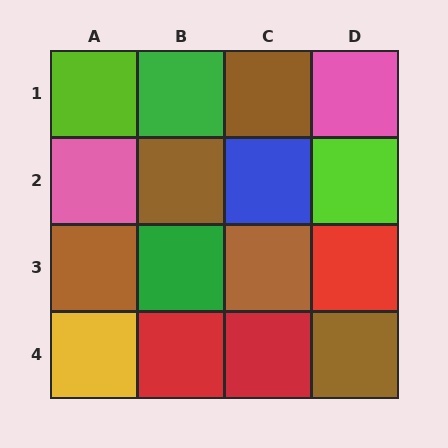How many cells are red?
3 cells are red.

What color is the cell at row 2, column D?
Lime.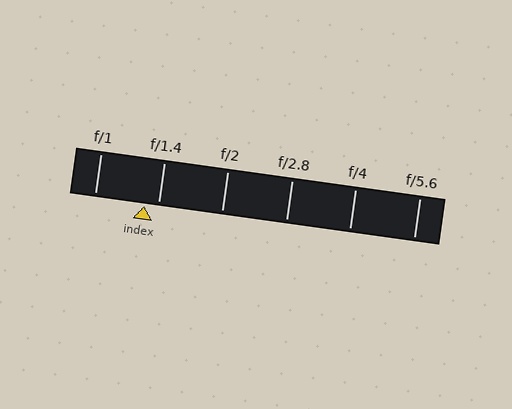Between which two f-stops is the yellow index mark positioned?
The index mark is between f/1 and f/1.4.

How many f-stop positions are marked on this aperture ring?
There are 6 f-stop positions marked.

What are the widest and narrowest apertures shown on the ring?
The widest aperture shown is f/1 and the narrowest is f/5.6.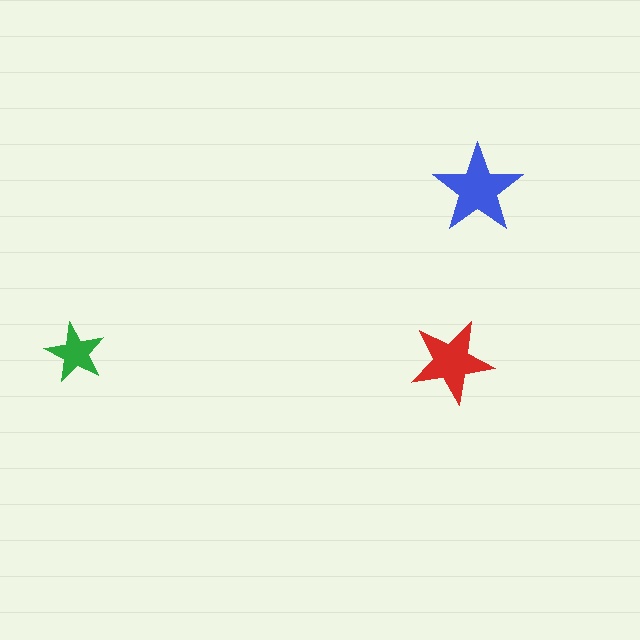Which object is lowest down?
The red star is bottommost.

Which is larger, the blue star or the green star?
The blue one.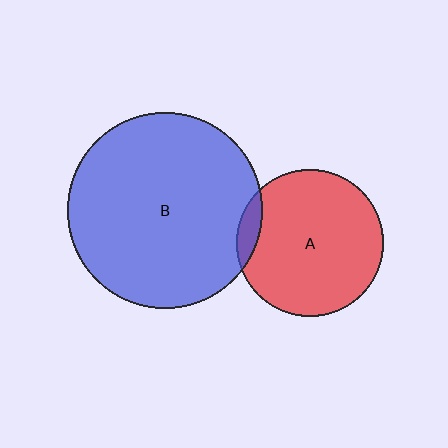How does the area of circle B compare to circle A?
Approximately 1.8 times.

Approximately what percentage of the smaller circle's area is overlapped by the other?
Approximately 10%.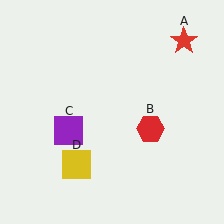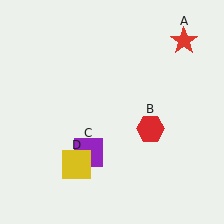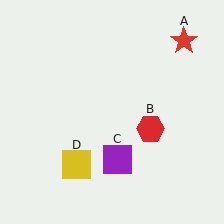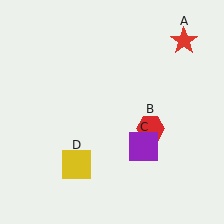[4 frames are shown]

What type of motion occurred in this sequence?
The purple square (object C) rotated counterclockwise around the center of the scene.